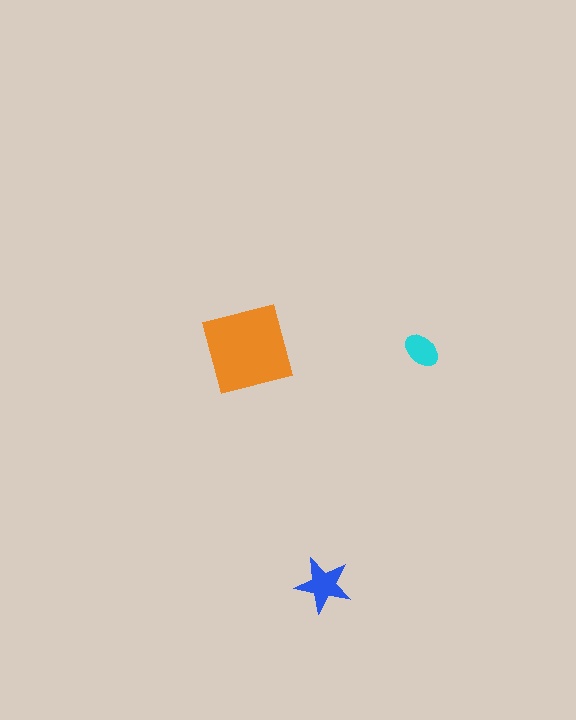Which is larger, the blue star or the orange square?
The orange square.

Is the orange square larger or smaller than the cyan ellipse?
Larger.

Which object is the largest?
The orange square.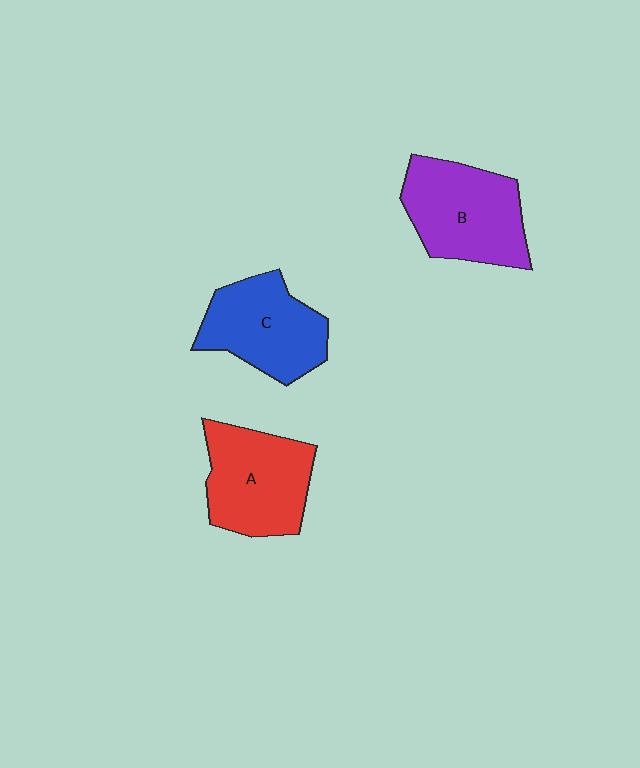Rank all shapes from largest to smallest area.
From largest to smallest: B (purple), A (red), C (blue).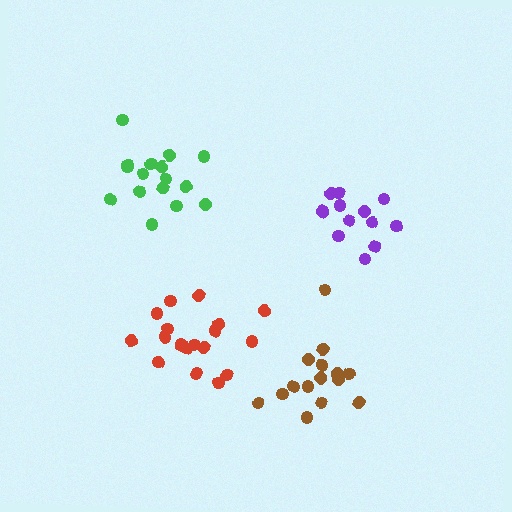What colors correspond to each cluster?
The clusters are colored: green, purple, red, brown.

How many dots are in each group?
Group 1: 16 dots, Group 2: 13 dots, Group 3: 19 dots, Group 4: 15 dots (63 total).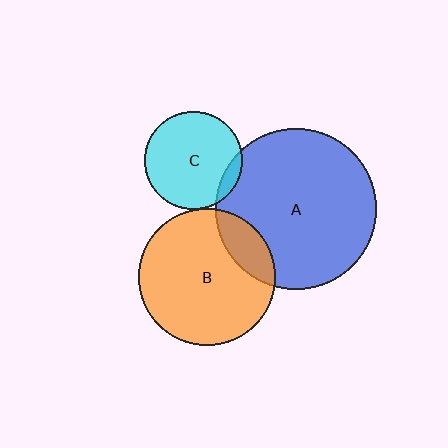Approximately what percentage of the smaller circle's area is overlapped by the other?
Approximately 10%.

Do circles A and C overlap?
Yes.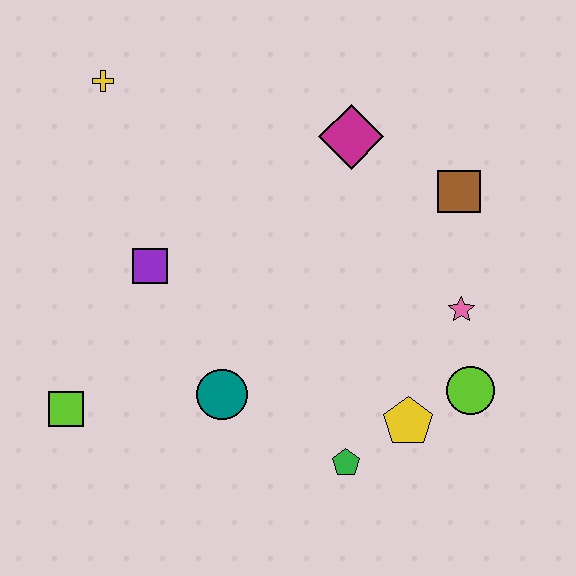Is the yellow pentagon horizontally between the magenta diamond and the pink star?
Yes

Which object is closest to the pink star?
The lime circle is closest to the pink star.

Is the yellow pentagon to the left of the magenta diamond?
No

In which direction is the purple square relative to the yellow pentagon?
The purple square is to the left of the yellow pentagon.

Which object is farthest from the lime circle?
The yellow cross is farthest from the lime circle.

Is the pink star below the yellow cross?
Yes